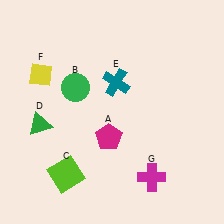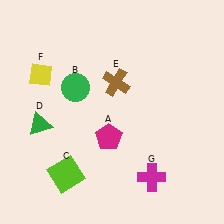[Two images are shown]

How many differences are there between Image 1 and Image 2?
There is 1 difference between the two images.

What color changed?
The cross (E) changed from teal in Image 1 to brown in Image 2.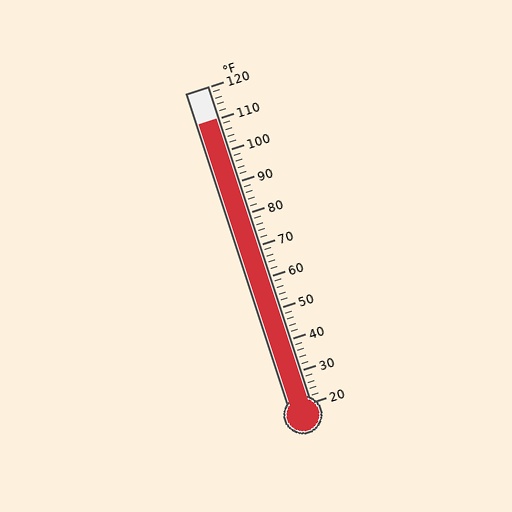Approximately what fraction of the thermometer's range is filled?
The thermometer is filled to approximately 90% of its range.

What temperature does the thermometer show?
The thermometer shows approximately 110°F.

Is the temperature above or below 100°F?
The temperature is above 100°F.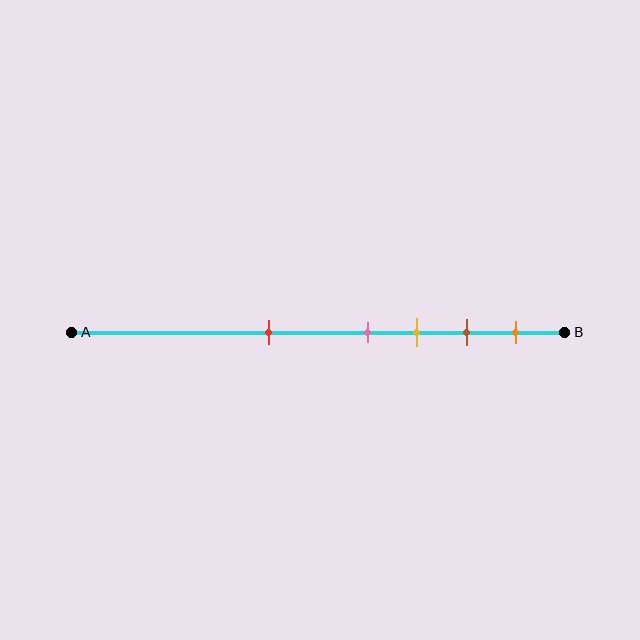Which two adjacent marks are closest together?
The pink and yellow marks are the closest adjacent pair.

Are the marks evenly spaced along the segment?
No, the marks are not evenly spaced.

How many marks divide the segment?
There are 5 marks dividing the segment.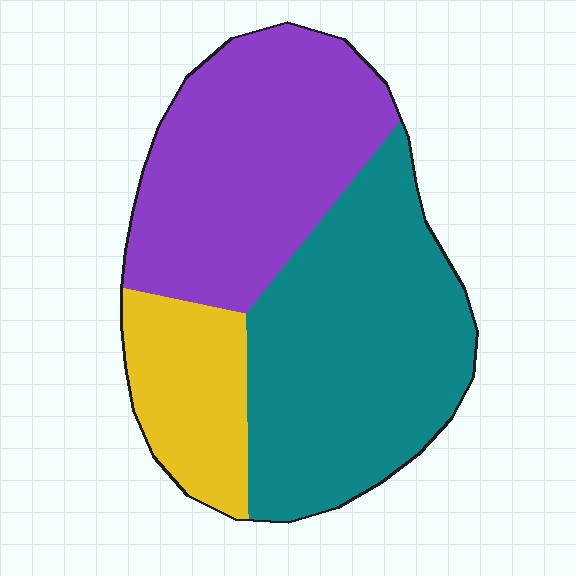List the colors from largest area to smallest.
From largest to smallest: teal, purple, yellow.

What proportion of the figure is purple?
Purple covers about 40% of the figure.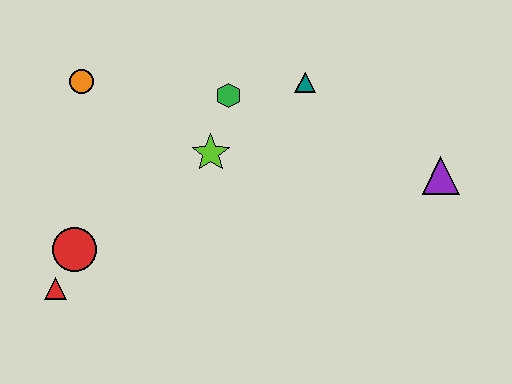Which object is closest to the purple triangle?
The teal triangle is closest to the purple triangle.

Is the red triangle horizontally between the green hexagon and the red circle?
No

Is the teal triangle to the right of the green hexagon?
Yes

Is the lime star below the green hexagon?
Yes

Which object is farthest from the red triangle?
The purple triangle is farthest from the red triangle.